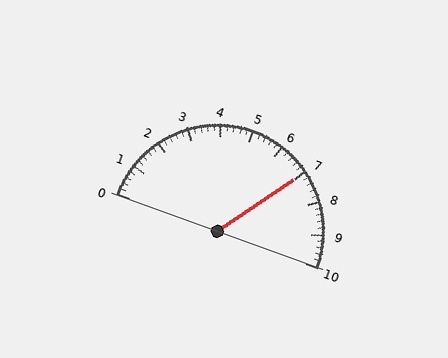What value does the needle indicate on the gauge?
The needle indicates approximately 7.0.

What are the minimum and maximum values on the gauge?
The gauge ranges from 0 to 10.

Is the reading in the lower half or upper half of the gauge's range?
The reading is in the upper half of the range (0 to 10).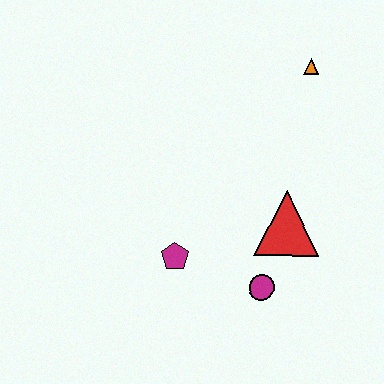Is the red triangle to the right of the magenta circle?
Yes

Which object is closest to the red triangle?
The magenta circle is closest to the red triangle.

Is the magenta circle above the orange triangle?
No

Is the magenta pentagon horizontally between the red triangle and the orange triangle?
No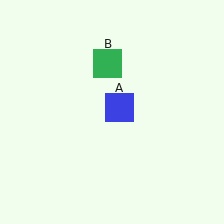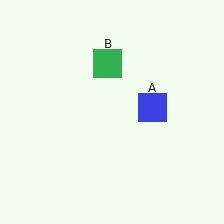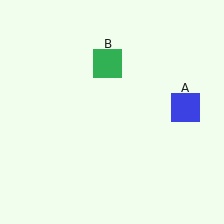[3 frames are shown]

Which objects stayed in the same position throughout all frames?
Green square (object B) remained stationary.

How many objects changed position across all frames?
1 object changed position: blue square (object A).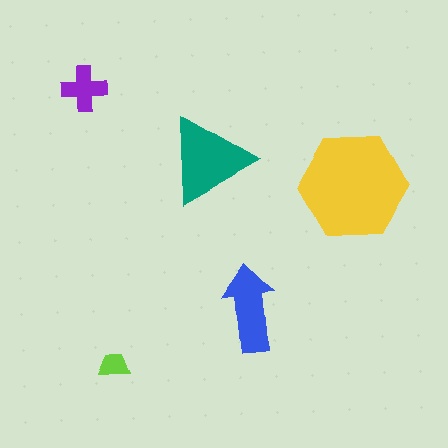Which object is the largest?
The yellow hexagon.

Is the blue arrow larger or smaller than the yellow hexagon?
Smaller.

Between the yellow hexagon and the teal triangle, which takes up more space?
The yellow hexagon.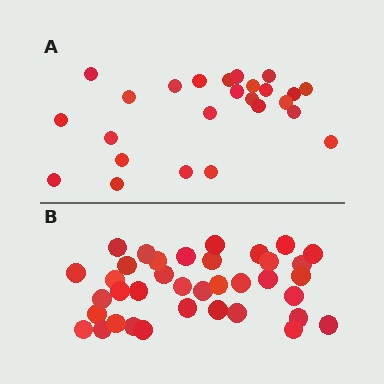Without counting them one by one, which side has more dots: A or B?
Region B (the bottom region) has more dots.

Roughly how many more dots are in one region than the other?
Region B has roughly 12 or so more dots than region A.